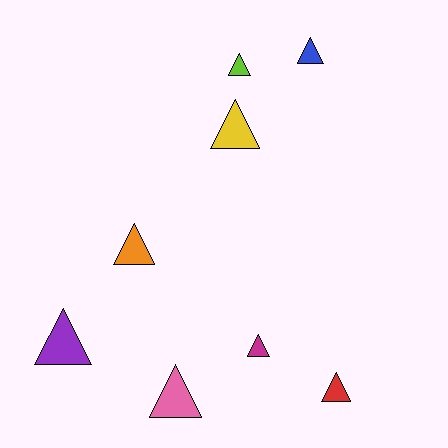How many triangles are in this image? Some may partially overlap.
There are 8 triangles.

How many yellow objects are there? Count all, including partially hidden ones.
There is 1 yellow object.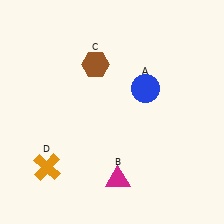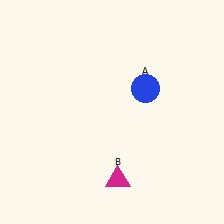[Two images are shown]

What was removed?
The brown hexagon (C), the orange cross (D) were removed in Image 2.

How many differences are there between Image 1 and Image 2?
There are 2 differences between the two images.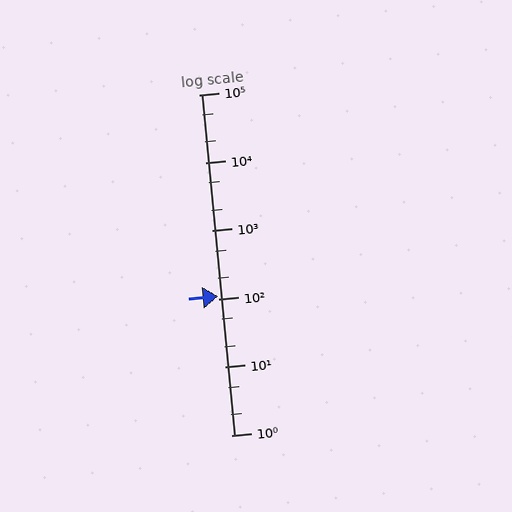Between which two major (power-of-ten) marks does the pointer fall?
The pointer is between 100 and 1000.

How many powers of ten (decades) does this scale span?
The scale spans 5 decades, from 1 to 100000.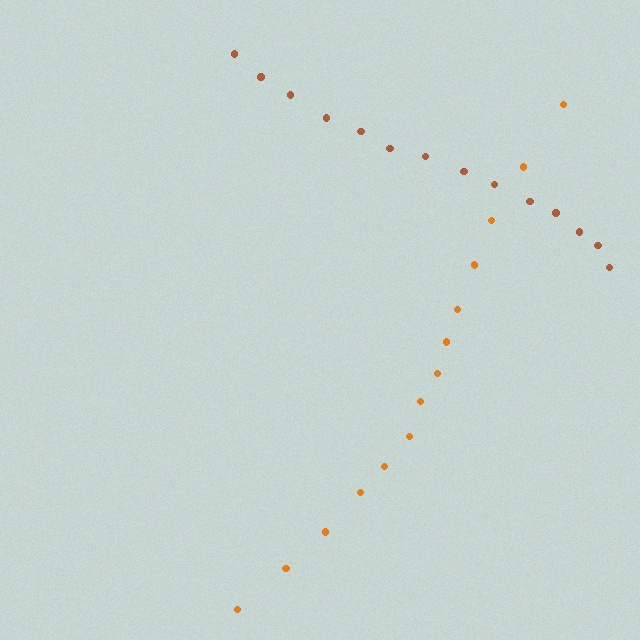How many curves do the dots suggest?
There are 2 distinct paths.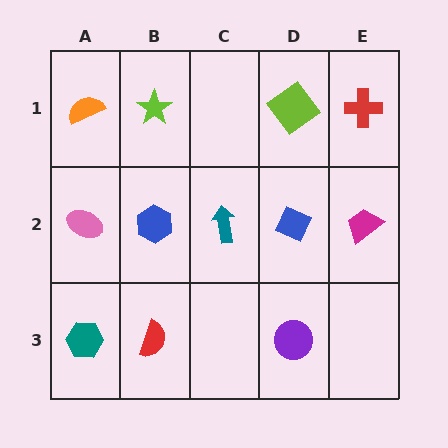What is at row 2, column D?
A blue diamond.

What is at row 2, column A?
A pink ellipse.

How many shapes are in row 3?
3 shapes.